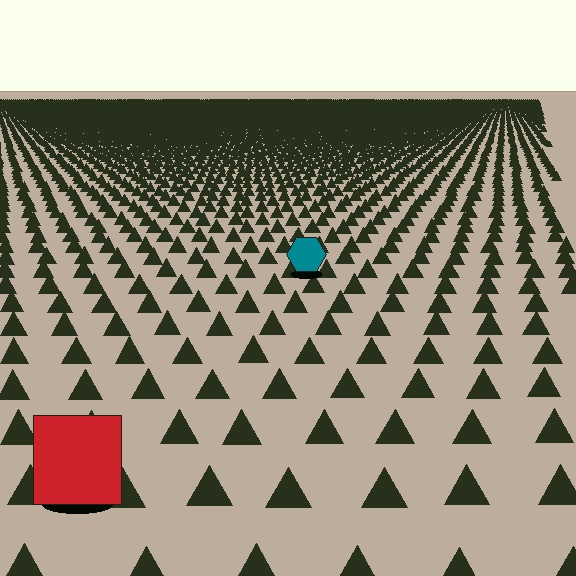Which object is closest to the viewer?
The red square is closest. The texture marks near it are larger and more spread out.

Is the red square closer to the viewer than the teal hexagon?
Yes. The red square is closer — you can tell from the texture gradient: the ground texture is coarser near it.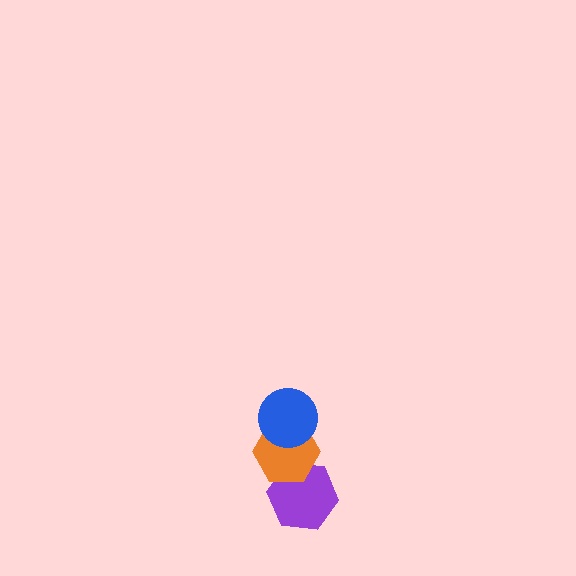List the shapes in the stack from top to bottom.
From top to bottom: the blue circle, the orange hexagon, the purple hexagon.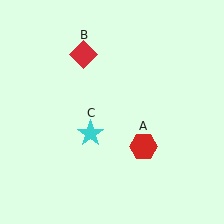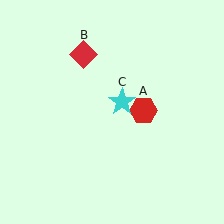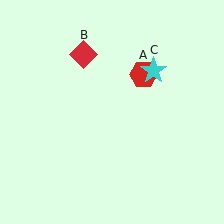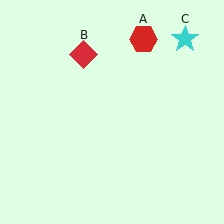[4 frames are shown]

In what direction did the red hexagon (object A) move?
The red hexagon (object A) moved up.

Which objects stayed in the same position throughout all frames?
Red diamond (object B) remained stationary.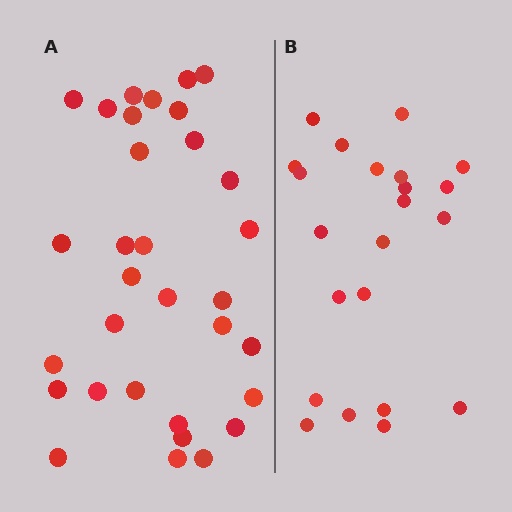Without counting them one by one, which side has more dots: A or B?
Region A (the left region) has more dots.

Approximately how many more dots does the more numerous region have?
Region A has roughly 10 or so more dots than region B.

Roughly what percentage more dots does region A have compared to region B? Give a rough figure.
About 45% more.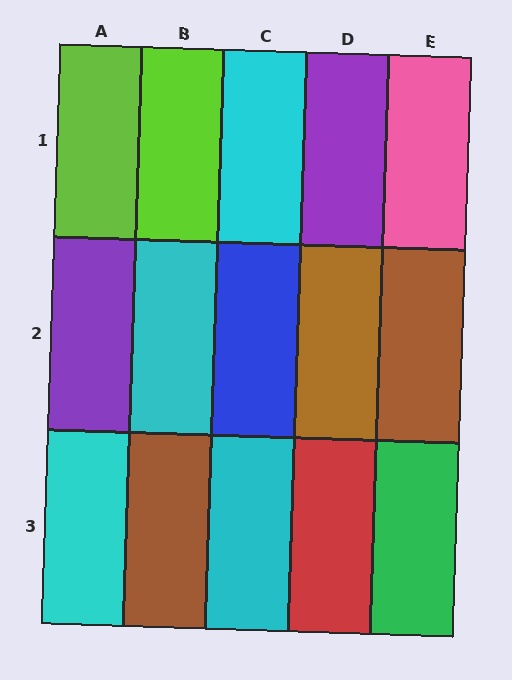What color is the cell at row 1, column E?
Pink.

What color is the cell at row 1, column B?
Lime.